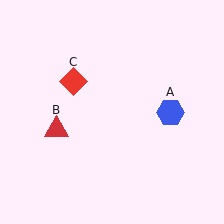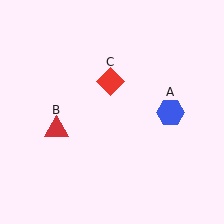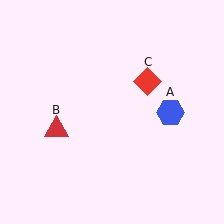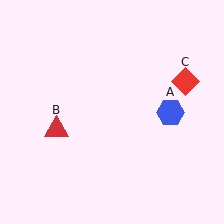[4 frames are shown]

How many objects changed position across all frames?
1 object changed position: red diamond (object C).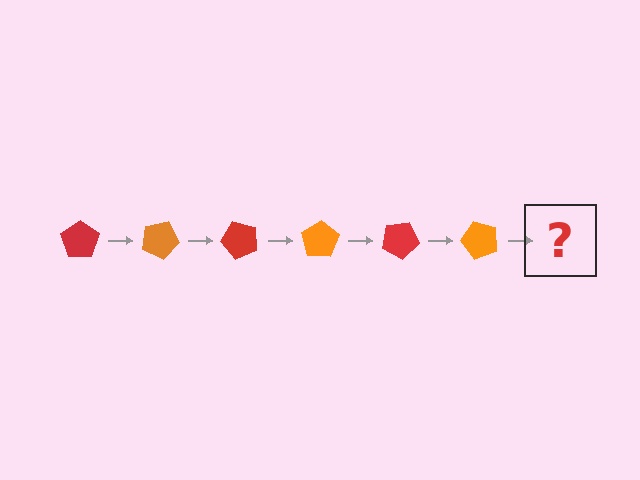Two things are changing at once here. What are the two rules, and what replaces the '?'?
The two rules are that it rotates 25 degrees each step and the color cycles through red and orange. The '?' should be a red pentagon, rotated 150 degrees from the start.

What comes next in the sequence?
The next element should be a red pentagon, rotated 150 degrees from the start.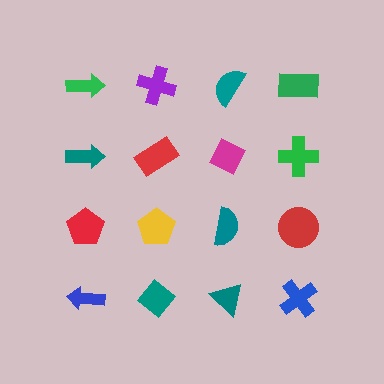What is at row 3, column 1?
A red pentagon.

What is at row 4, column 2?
A teal diamond.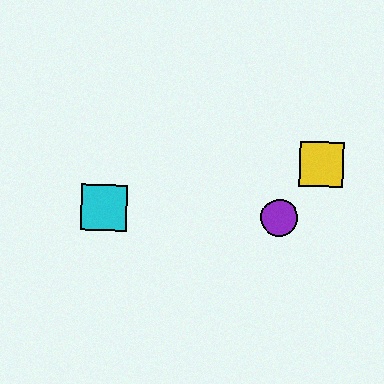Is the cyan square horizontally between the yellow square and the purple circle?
No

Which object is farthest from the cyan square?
The yellow square is farthest from the cyan square.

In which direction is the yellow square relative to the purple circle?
The yellow square is above the purple circle.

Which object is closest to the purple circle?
The yellow square is closest to the purple circle.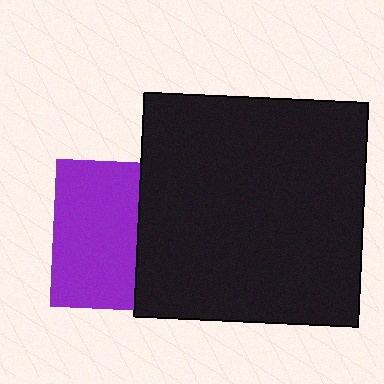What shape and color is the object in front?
The object in front is a black square.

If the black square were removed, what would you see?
You would see the complete purple square.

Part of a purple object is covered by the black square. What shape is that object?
It is a square.